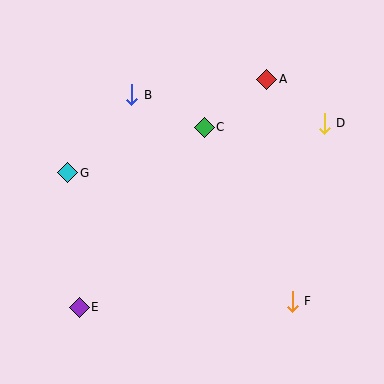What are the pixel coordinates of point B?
Point B is at (132, 95).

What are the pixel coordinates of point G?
Point G is at (68, 173).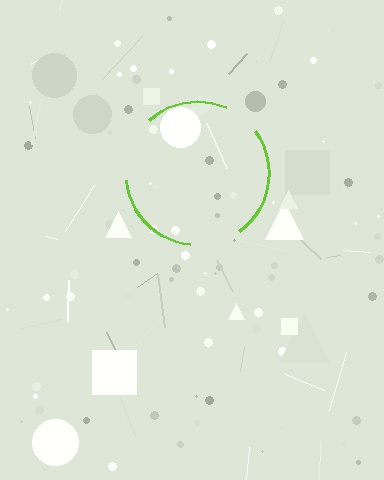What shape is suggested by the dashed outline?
The dashed outline suggests a circle.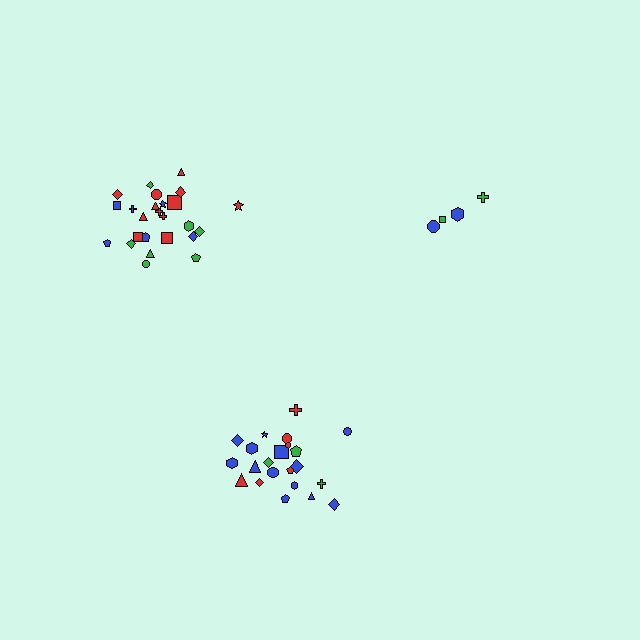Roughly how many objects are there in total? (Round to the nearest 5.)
Roughly 50 objects in total.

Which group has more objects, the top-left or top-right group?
The top-left group.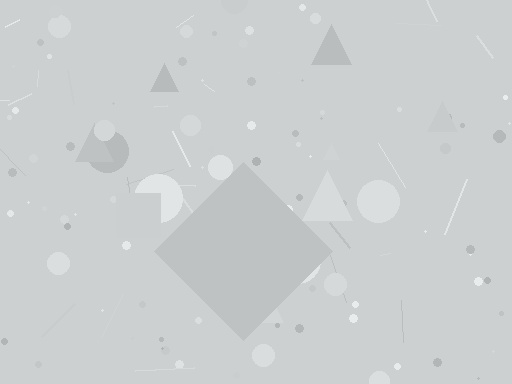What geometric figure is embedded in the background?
A diamond is embedded in the background.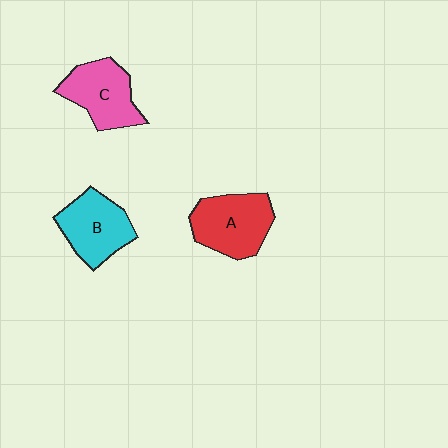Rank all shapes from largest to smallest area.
From largest to smallest: A (red), C (pink), B (cyan).